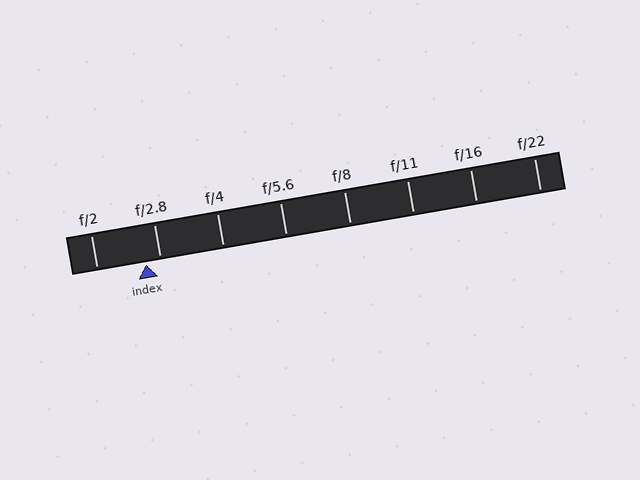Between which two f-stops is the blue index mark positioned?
The index mark is between f/2 and f/2.8.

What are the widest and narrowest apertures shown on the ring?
The widest aperture shown is f/2 and the narrowest is f/22.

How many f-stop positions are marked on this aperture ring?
There are 8 f-stop positions marked.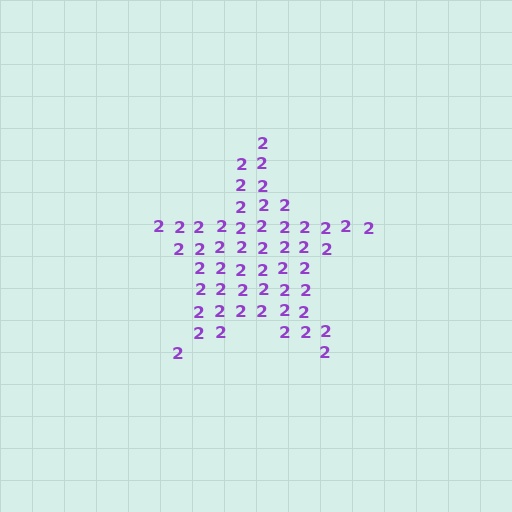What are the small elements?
The small elements are digit 2's.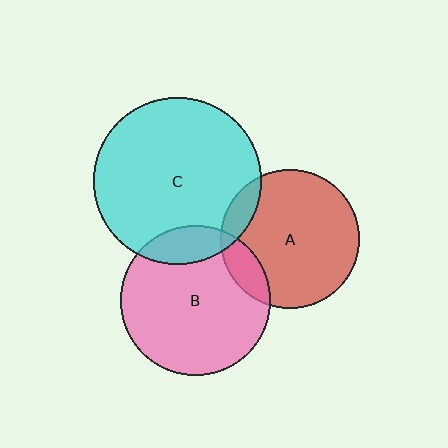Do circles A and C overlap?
Yes.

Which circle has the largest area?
Circle C (cyan).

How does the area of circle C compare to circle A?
Approximately 1.5 times.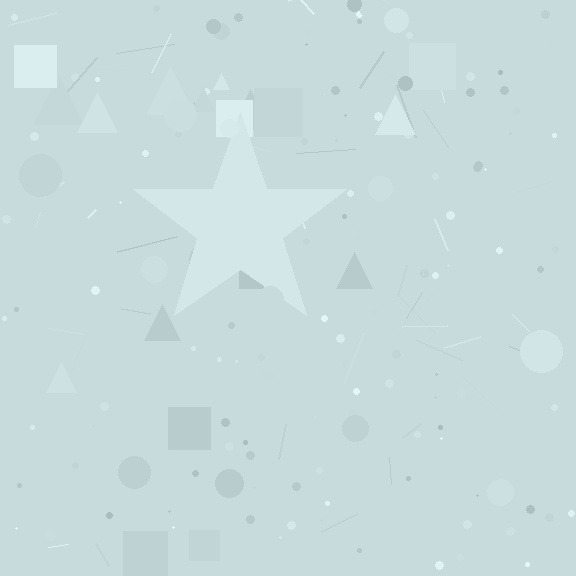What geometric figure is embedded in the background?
A star is embedded in the background.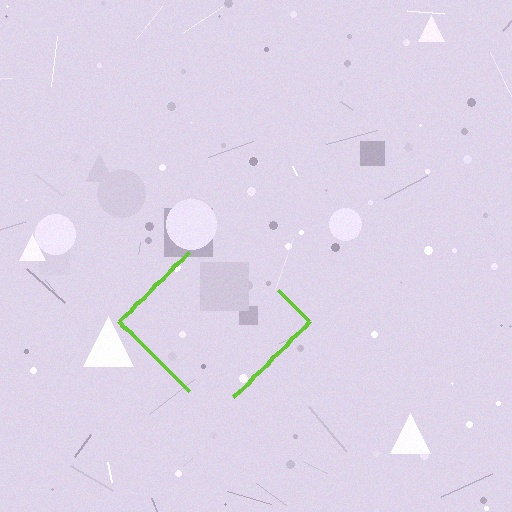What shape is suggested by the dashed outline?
The dashed outline suggests a diamond.